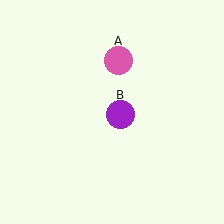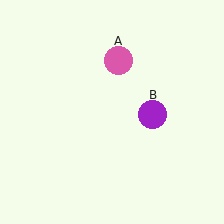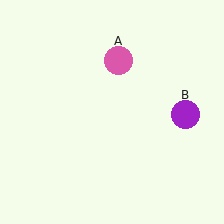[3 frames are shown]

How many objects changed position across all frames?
1 object changed position: purple circle (object B).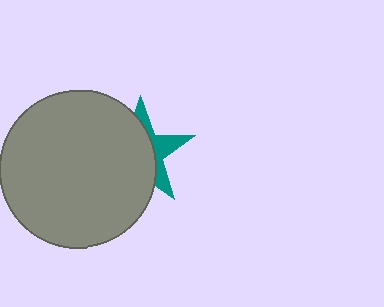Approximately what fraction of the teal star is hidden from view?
Roughly 66% of the teal star is hidden behind the gray circle.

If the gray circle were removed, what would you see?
You would see the complete teal star.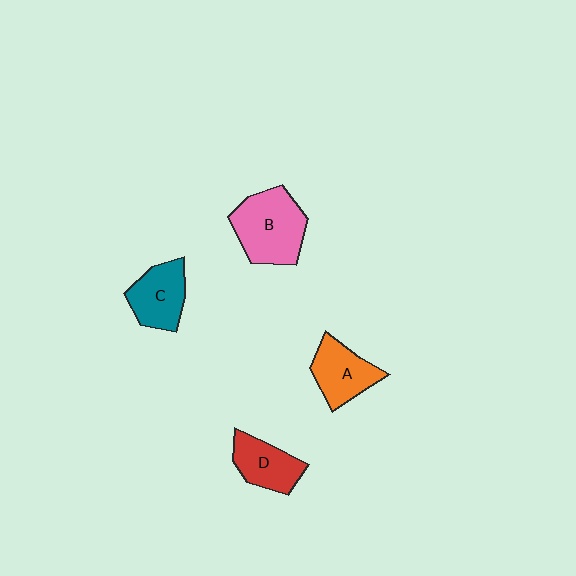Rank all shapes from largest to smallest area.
From largest to smallest: B (pink), C (teal), A (orange), D (red).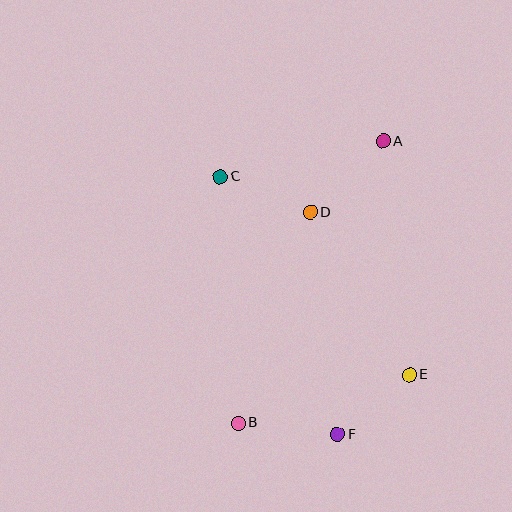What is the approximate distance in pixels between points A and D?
The distance between A and D is approximately 102 pixels.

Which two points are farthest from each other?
Points A and B are farthest from each other.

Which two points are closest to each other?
Points E and F are closest to each other.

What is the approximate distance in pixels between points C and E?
The distance between C and E is approximately 274 pixels.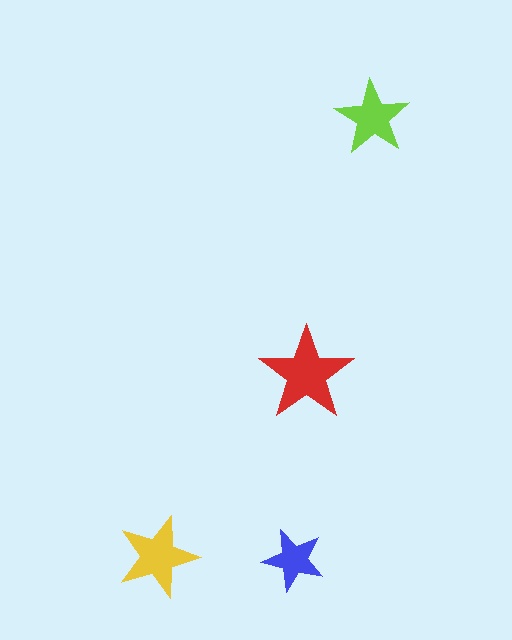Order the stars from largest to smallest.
the red one, the yellow one, the lime one, the blue one.